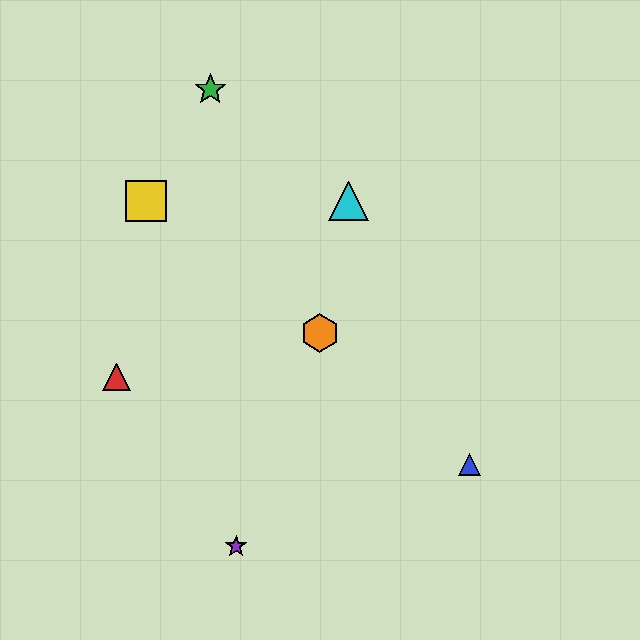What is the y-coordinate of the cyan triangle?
The cyan triangle is at y≈201.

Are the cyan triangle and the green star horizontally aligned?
No, the cyan triangle is at y≈201 and the green star is at y≈89.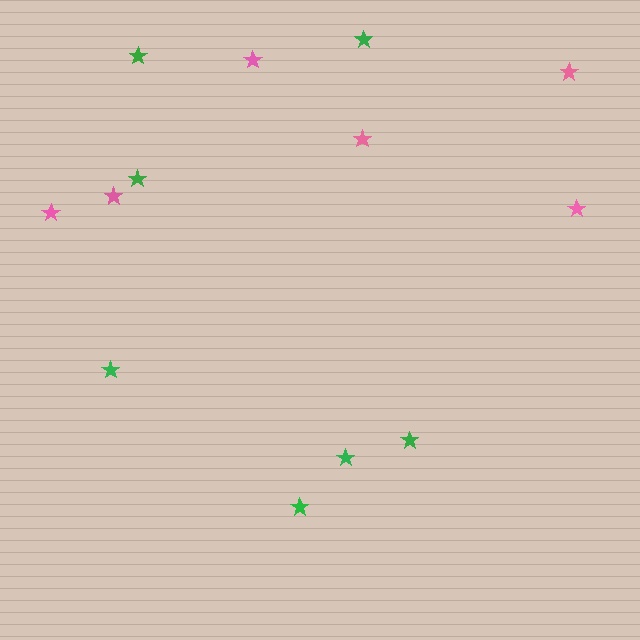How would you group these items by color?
There are 2 groups: one group of green stars (7) and one group of pink stars (6).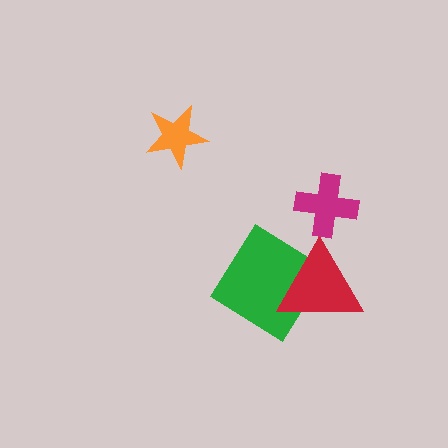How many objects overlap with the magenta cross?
0 objects overlap with the magenta cross.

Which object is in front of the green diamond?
The red triangle is in front of the green diamond.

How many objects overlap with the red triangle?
1 object overlaps with the red triangle.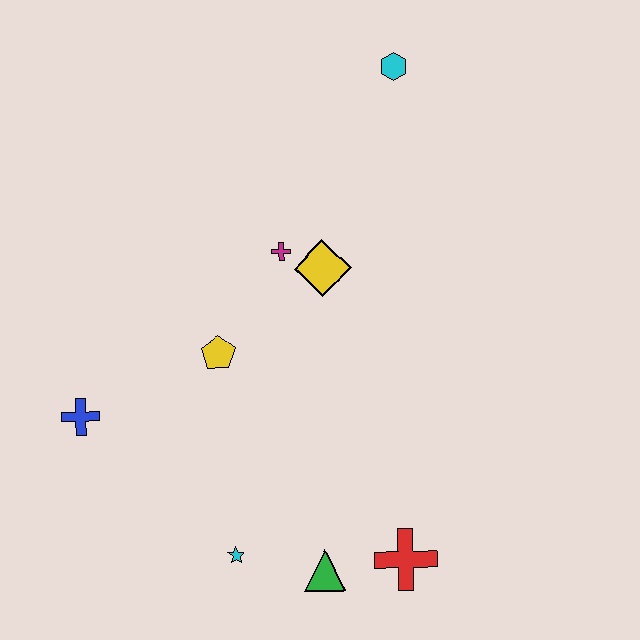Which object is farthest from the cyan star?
The cyan hexagon is farthest from the cyan star.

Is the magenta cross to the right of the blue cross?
Yes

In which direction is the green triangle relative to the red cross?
The green triangle is to the left of the red cross.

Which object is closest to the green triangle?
The red cross is closest to the green triangle.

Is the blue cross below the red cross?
No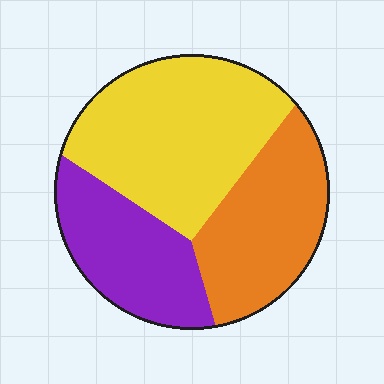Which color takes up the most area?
Yellow, at roughly 45%.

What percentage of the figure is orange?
Orange takes up about one third (1/3) of the figure.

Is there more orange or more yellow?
Yellow.